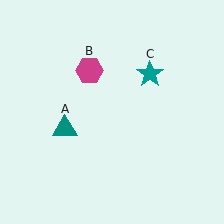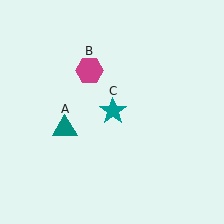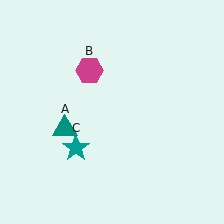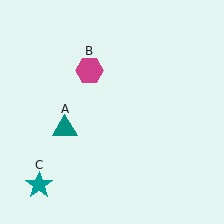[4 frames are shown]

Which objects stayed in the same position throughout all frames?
Teal triangle (object A) and magenta hexagon (object B) remained stationary.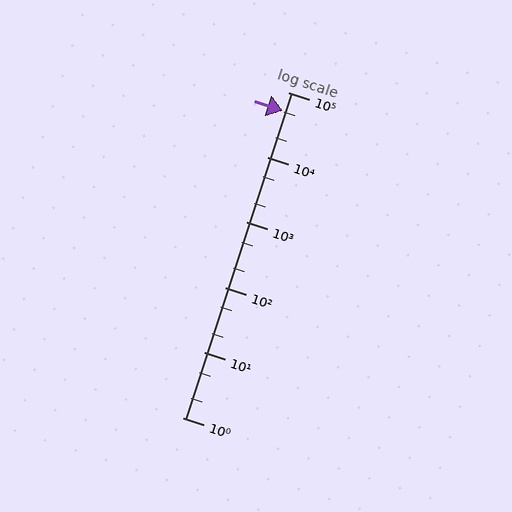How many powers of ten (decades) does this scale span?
The scale spans 5 decades, from 1 to 100000.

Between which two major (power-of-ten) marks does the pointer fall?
The pointer is between 10000 and 100000.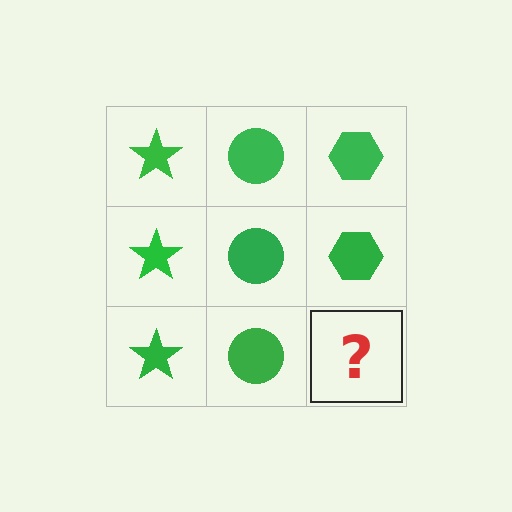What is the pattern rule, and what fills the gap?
The rule is that each column has a consistent shape. The gap should be filled with a green hexagon.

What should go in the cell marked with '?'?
The missing cell should contain a green hexagon.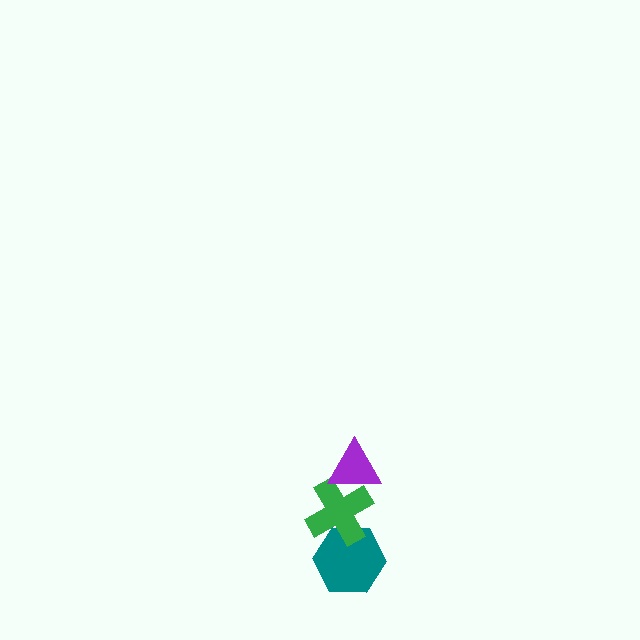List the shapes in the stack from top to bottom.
From top to bottom: the purple triangle, the green cross, the teal hexagon.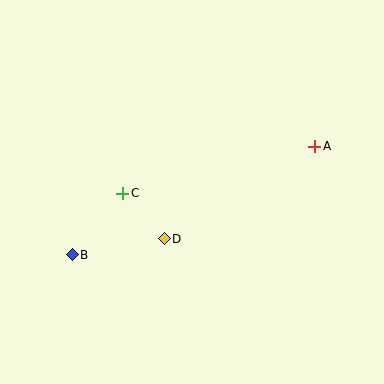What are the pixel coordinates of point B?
Point B is at (72, 255).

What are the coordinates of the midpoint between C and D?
The midpoint between C and D is at (143, 216).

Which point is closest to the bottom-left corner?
Point B is closest to the bottom-left corner.